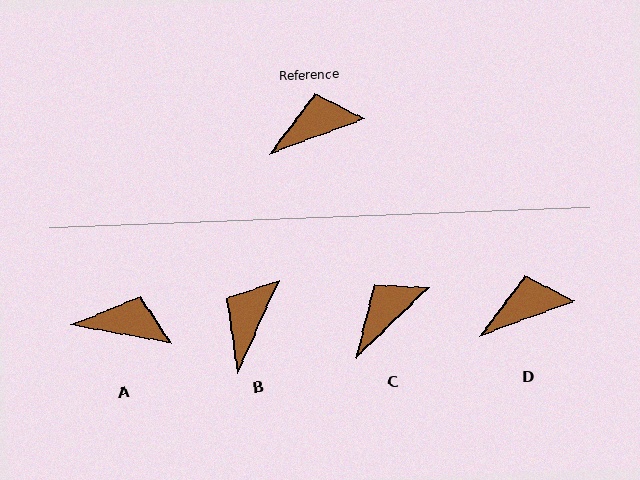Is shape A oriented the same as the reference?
No, it is off by about 31 degrees.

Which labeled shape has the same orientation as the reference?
D.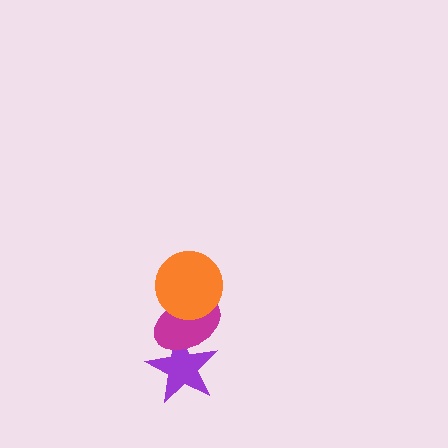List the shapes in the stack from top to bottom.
From top to bottom: the orange circle, the magenta ellipse, the purple star.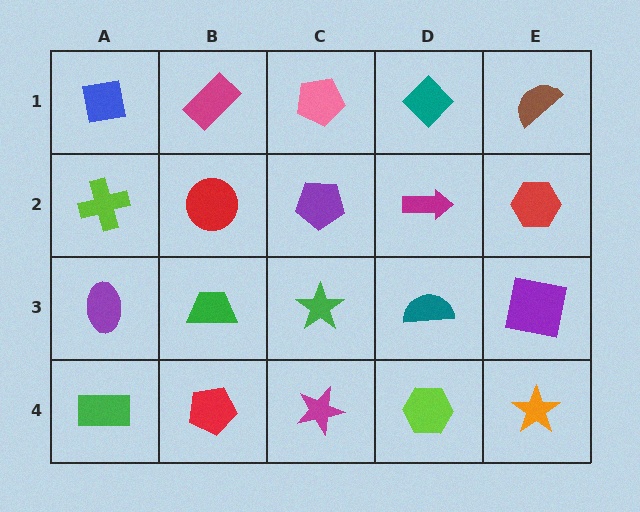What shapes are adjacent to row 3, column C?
A purple pentagon (row 2, column C), a magenta star (row 4, column C), a green trapezoid (row 3, column B), a teal semicircle (row 3, column D).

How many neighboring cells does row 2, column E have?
3.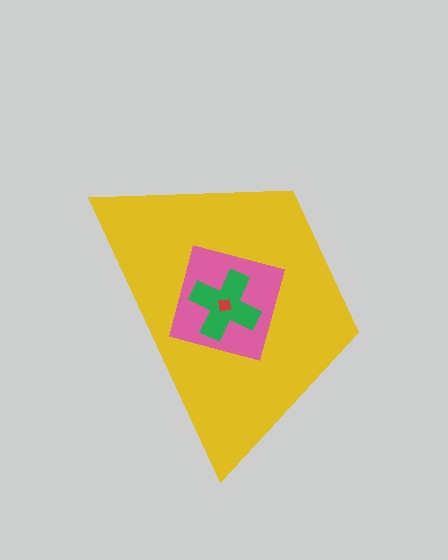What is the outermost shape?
The yellow trapezoid.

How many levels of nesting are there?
4.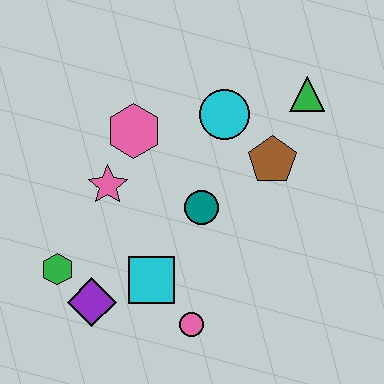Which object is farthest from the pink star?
The green triangle is farthest from the pink star.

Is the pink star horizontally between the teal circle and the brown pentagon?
No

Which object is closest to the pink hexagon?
The pink star is closest to the pink hexagon.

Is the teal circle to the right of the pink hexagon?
Yes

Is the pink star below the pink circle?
No